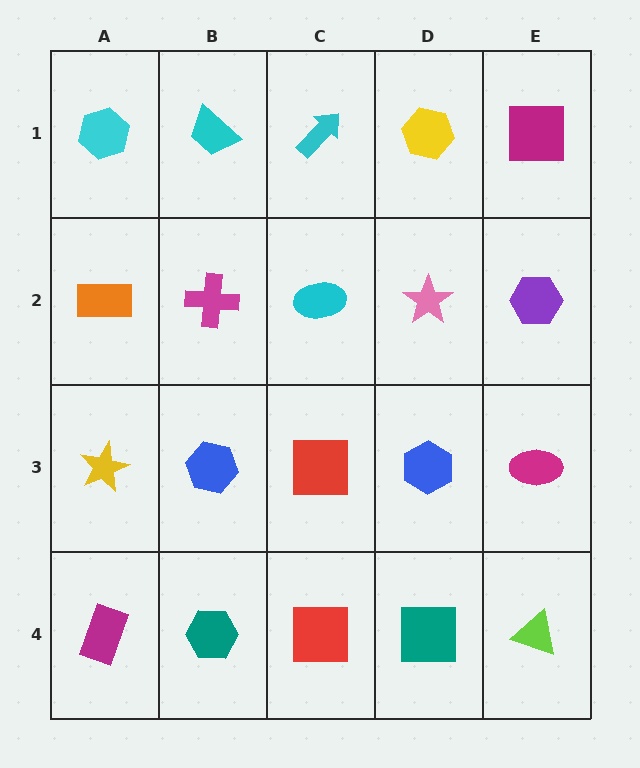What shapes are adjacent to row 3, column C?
A cyan ellipse (row 2, column C), a red square (row 4, column C), a blue hexagon (row 3, column B), a blue hexagon (row 3, column D).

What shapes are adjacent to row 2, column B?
A cyan trapezoid (row 1, column B), a blue hexagon (row 3, column B), an orange rectangle (row 2, column A), a cyan ellipse (row 2, column C).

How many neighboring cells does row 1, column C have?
3.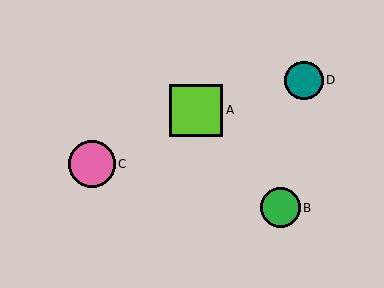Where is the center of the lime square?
The center of the lime square is at (196, 110).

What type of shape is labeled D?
Shape D is a teal circle.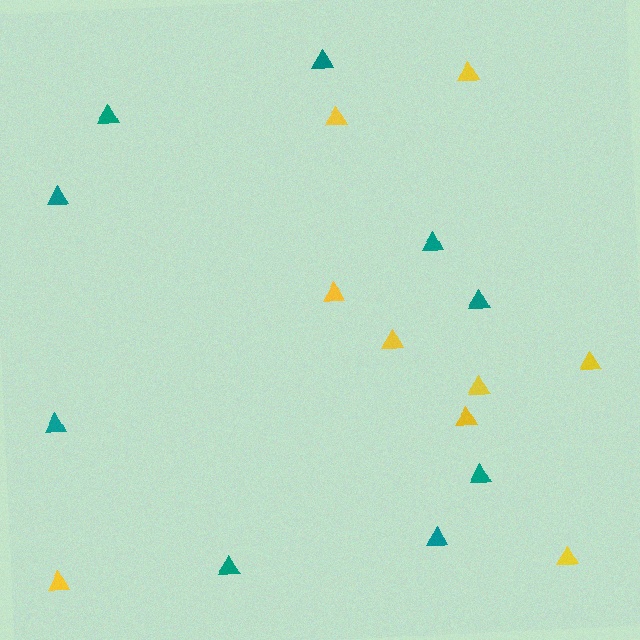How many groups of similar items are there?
There are 2 groups: one group of teal triangles (9) and one group of yellow triangles (9).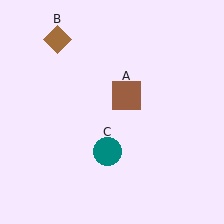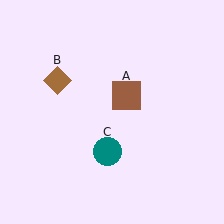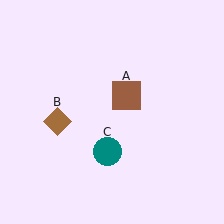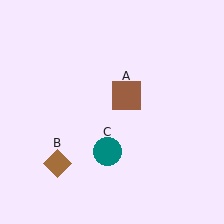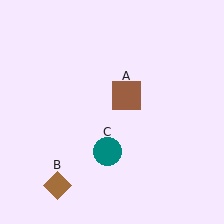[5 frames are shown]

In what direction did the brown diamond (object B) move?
The brown diamond (object B) moved down.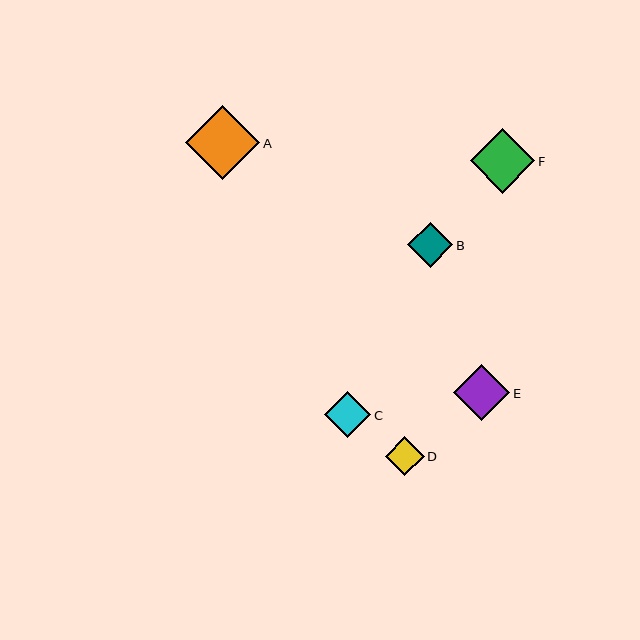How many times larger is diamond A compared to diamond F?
Diamond A is approximately 1.2 times the size of diamond F.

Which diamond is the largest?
Diamond A is the largest with a size of approximately 74 pixels.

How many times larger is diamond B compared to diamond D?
Diamond B is approximately 1.2 times the size of diamond D.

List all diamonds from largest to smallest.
From largest to smallest: A, F, E, C, B, D.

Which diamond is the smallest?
Diamond D is the smallest with a size of approximately 39 pixels.